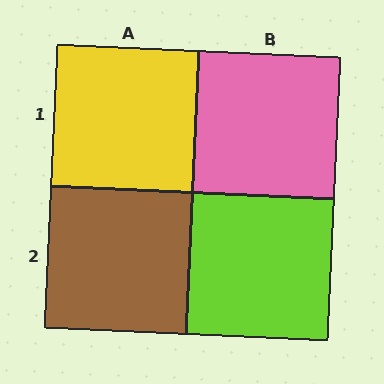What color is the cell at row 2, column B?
Lime.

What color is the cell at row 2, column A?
Brown.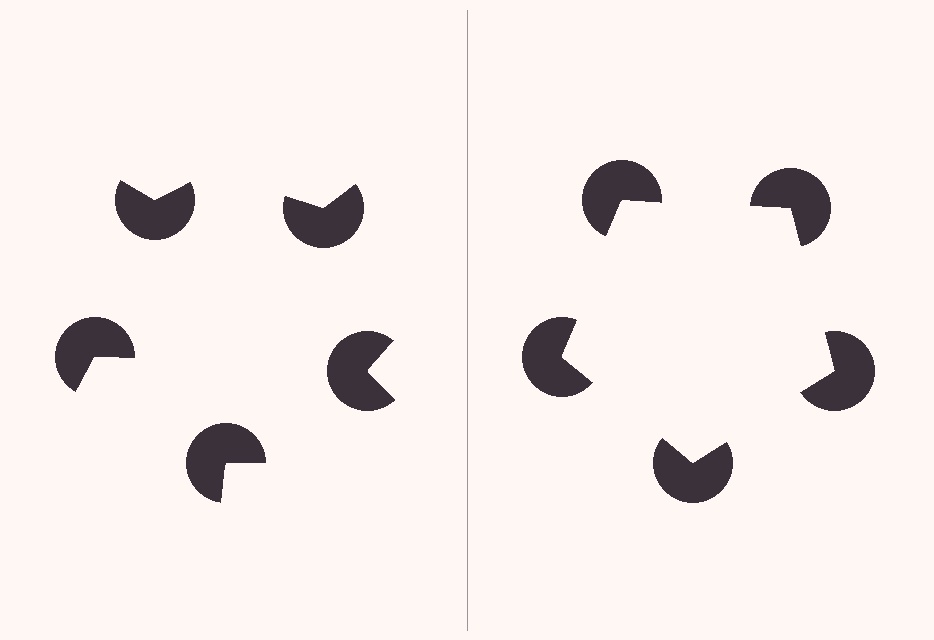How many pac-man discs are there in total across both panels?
10 — 5 on each side.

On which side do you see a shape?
An illusory pentagon appears on the right side. On the left side the wedge cuts are rotated, so no coherent shape forms.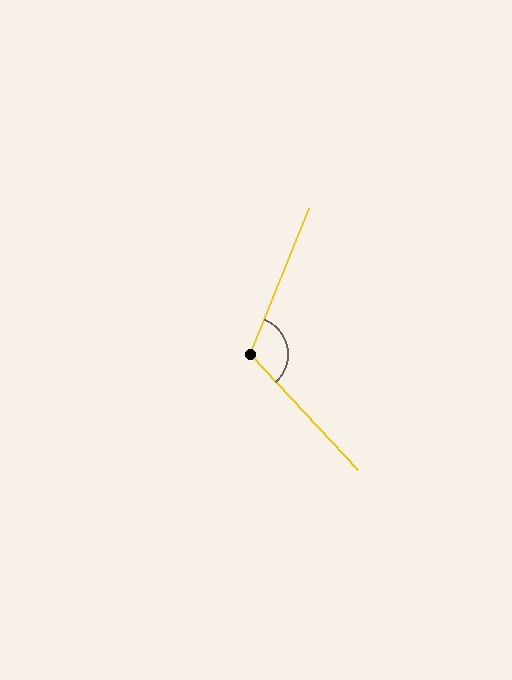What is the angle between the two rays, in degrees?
Approximately 115 degrees.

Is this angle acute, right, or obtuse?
It is obtuse.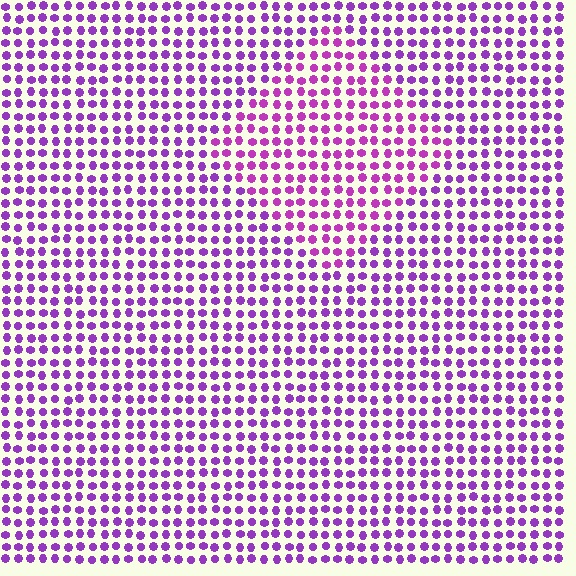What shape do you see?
I see a diamond.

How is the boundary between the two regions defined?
The boundary is defined purely by a slight shift in hue (about 21 degrees). Spacing, size, and orientation are identical on both sides.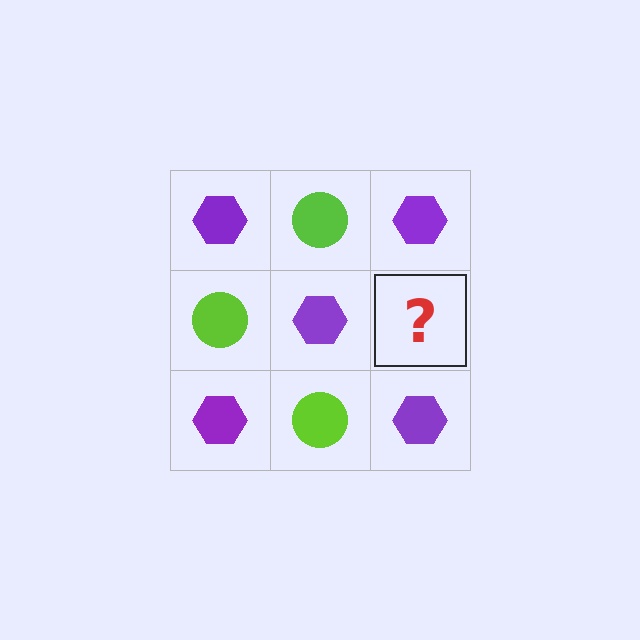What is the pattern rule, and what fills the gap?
The rule is that it alternates purple hexagon and lime circle in a checkerboard pattern. The gap should be filled with a lime circle.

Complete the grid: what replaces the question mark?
The question mark should be replaced with a lime circle.